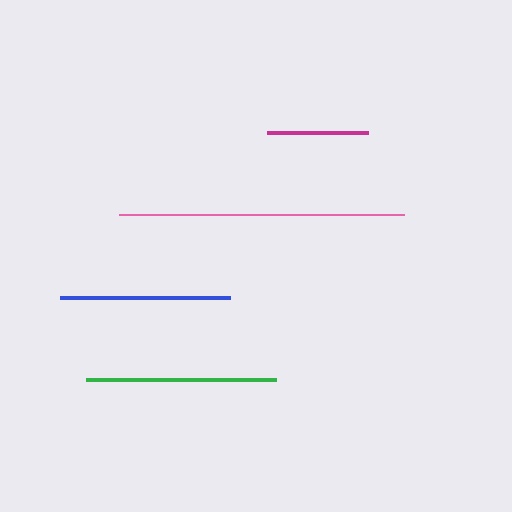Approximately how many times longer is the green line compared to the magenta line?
The green line is approximately 1.9 times the length of the magenta line.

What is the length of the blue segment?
The blue segment is approximately 170 pixels long.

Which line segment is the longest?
The pink line is the longest at approximately 285 pixels.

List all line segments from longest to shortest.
From longest to shortest: pink, green, blue, magenta.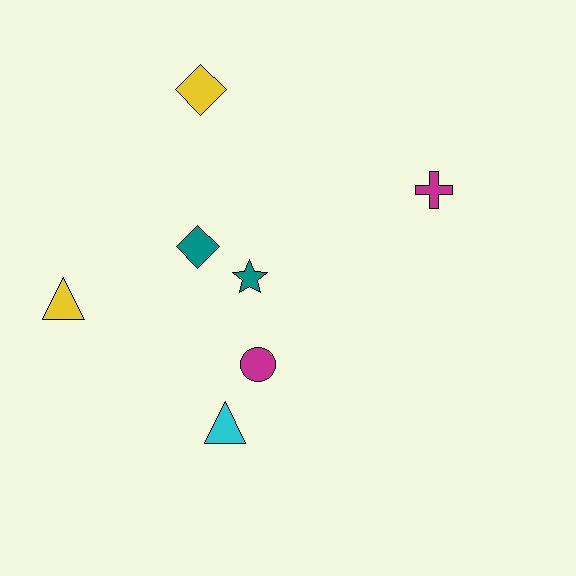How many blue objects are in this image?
There are no blue objects.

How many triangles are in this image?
There are 2 triangles.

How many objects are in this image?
There are 7 objects.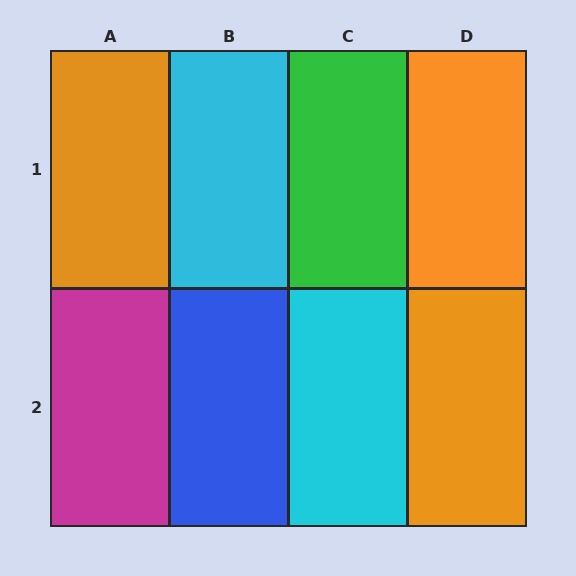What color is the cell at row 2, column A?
Magenta.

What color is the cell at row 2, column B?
Blue.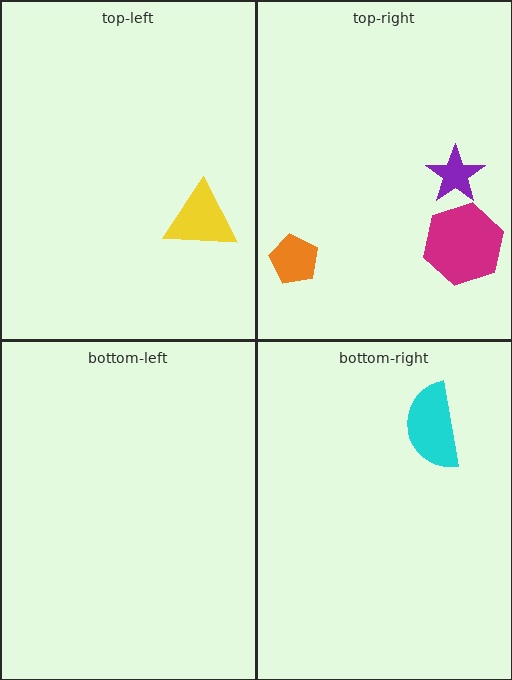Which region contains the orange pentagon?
The top-right region.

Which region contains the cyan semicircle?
The bottom-right region.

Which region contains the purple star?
The top-right region.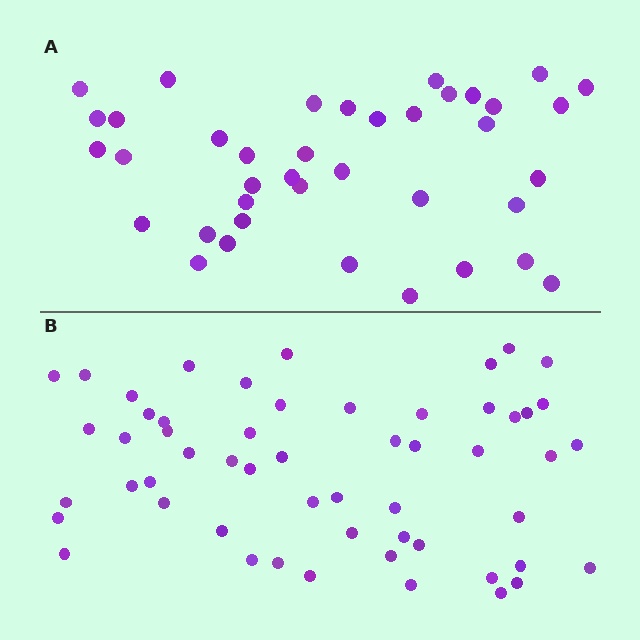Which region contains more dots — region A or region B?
Region B (the bottom region) has more dots.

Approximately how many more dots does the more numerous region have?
Region B has approximately 15 more dots than region A.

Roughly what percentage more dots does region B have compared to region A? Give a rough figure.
About 40% more.